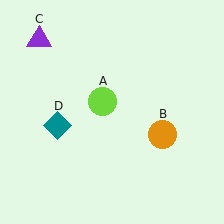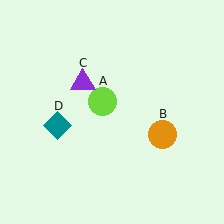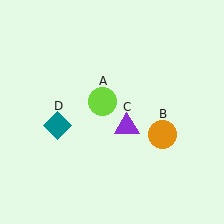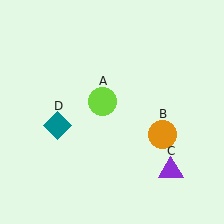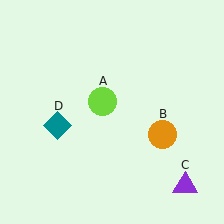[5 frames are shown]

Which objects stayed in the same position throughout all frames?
Lime circle (object A) and orange circle (object B) and teal diamond (object D) remained stationary.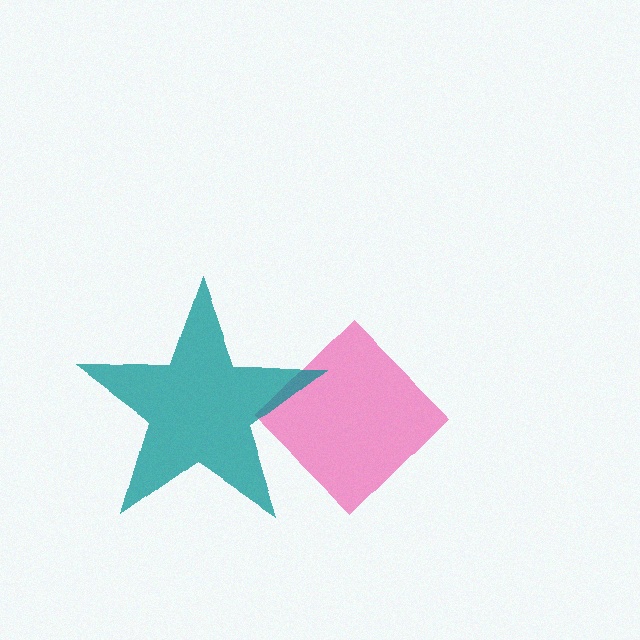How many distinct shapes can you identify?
There are 2 distinct shapes: a pink diamond, a teal star.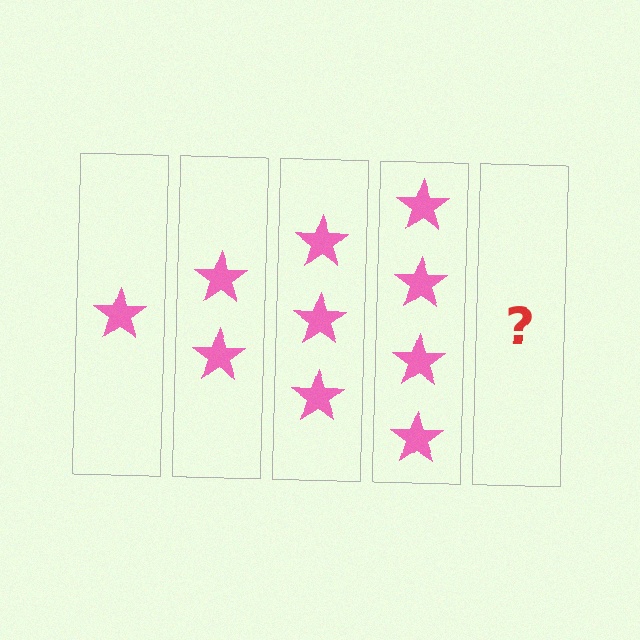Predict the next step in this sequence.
The next step is 5 stars.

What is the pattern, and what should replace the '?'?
The pattern is that each step adds one more star. The '?' should be 5 stars.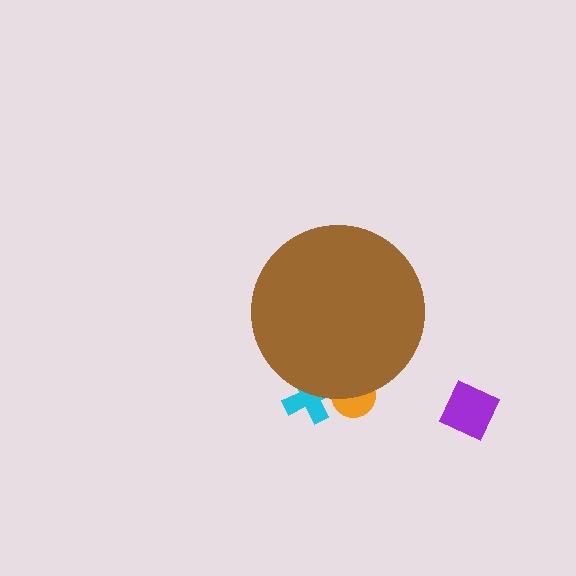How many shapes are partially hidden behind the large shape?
2 shapes are partially hidden.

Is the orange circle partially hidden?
Yes, the orange circle is partially hidden behind the brown circle.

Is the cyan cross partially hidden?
Yes, the cyan cross is partially hidden behind the brown circle.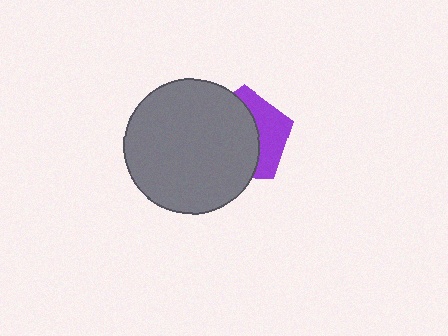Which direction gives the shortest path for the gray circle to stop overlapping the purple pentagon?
Moving left gives the shortest separation.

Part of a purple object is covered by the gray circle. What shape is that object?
It is a pentagon.